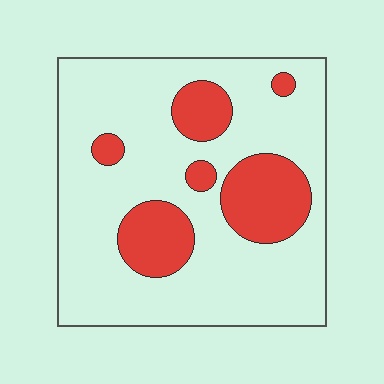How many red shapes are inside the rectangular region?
6.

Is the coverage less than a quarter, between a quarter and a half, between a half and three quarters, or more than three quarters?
Less than a quarter.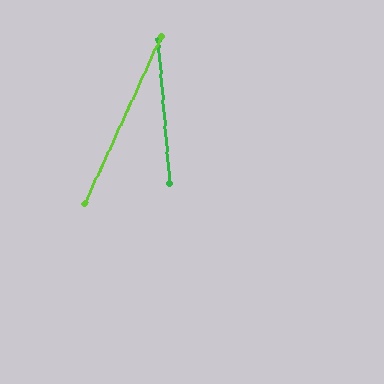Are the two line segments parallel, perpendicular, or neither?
Neither parallel nor perpendicular — they differ by about 29°.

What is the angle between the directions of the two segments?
Approximately 29 degrees.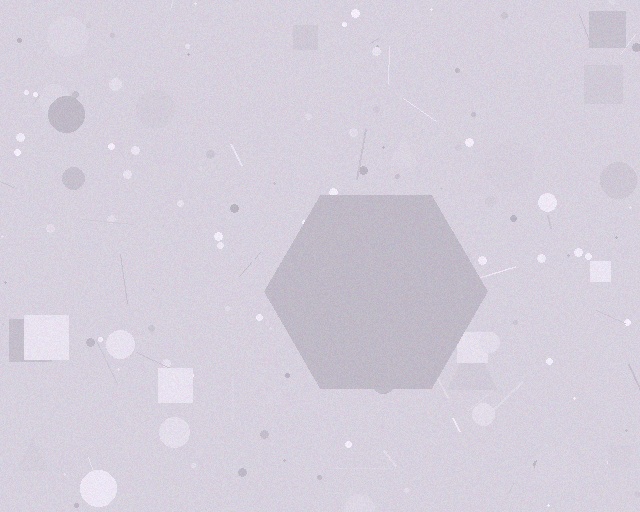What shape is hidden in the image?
A hexagon is hidden in the image.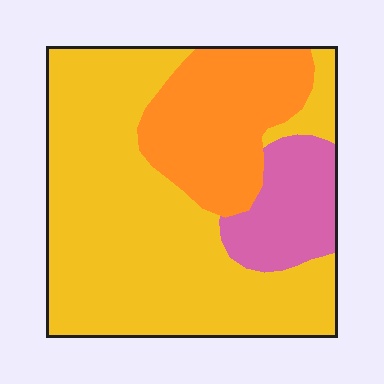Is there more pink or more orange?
Orange.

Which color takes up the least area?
Pink, at roughly 15%.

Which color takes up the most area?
Yellow, at roughly 65%.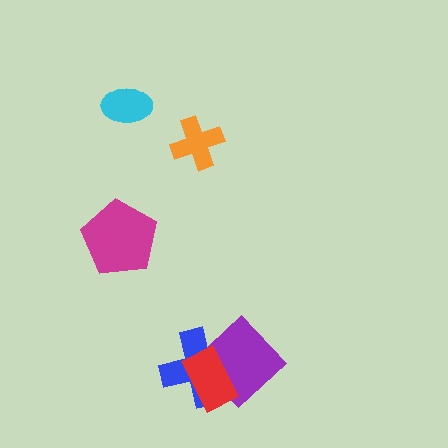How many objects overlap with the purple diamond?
2 objects overlap with the purple diamond.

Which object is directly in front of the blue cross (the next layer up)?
The purple diamond is directly in front of the blue cross.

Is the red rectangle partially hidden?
No, no other shape covers it.